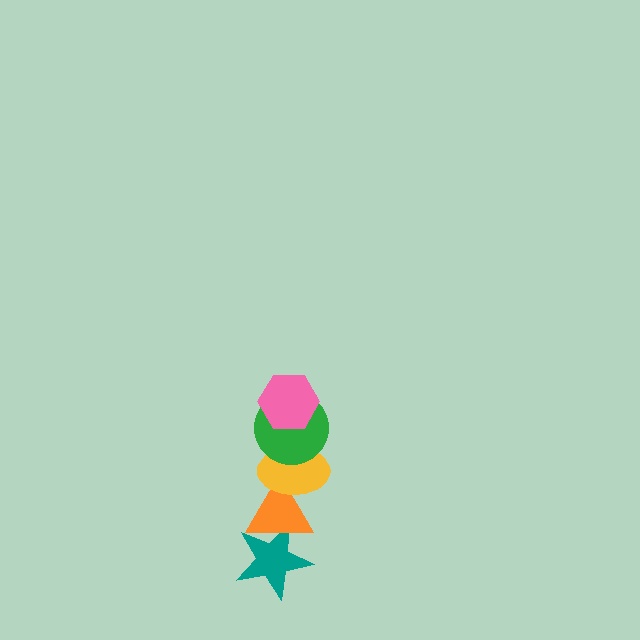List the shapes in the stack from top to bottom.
From top to bottom: the pink hexagon, the green circle, the yellow ellipse, the orange triangle, the teal star.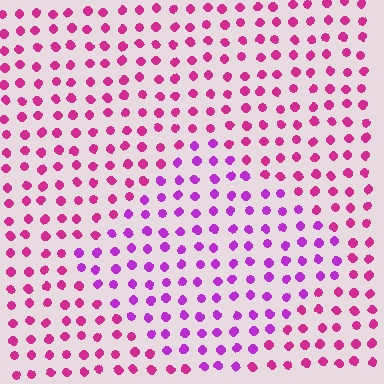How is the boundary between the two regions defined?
The boundary is defined purely by a slight shift in hue (about 32 degrees). Spacing, size, and orientation are identical on both sides.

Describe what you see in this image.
The image is filled with small magenta elements in a uniform arrangement. A diamond-shaped region is visible where the elements are tinted to a slightly different hue, forming a subtle color boundary.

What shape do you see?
I see a diamond.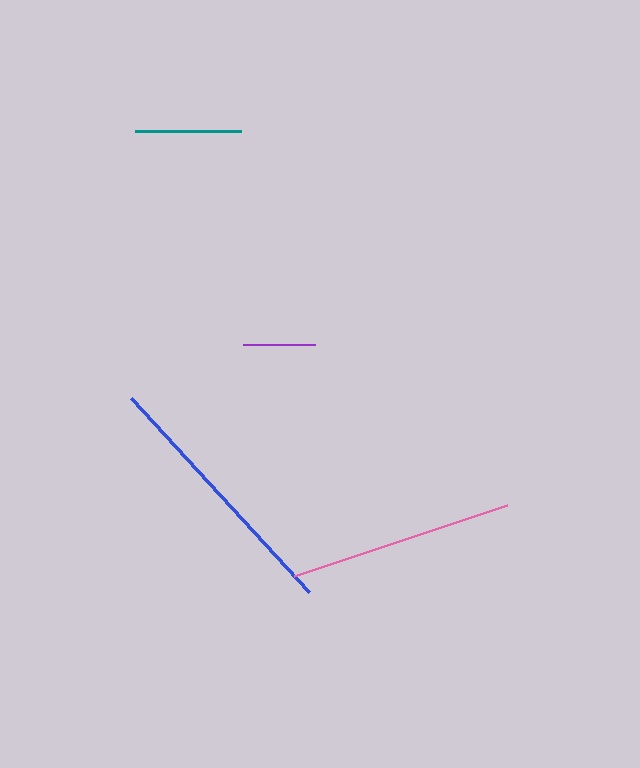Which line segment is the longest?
The blue line is the longest at approximately 263 pixels.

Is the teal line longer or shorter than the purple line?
The teal line is longer than the purple line.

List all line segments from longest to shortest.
From longest to shortest: blue, pink, teal, purple.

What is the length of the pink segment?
The pink segment is approximately 224 pixels long.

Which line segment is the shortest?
The purple line is the shortest at approximately 71 pixels.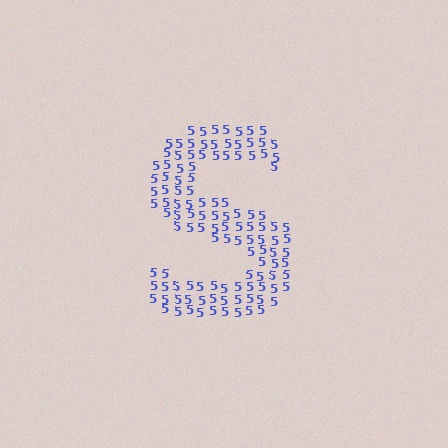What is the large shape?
The large shape is the letter S.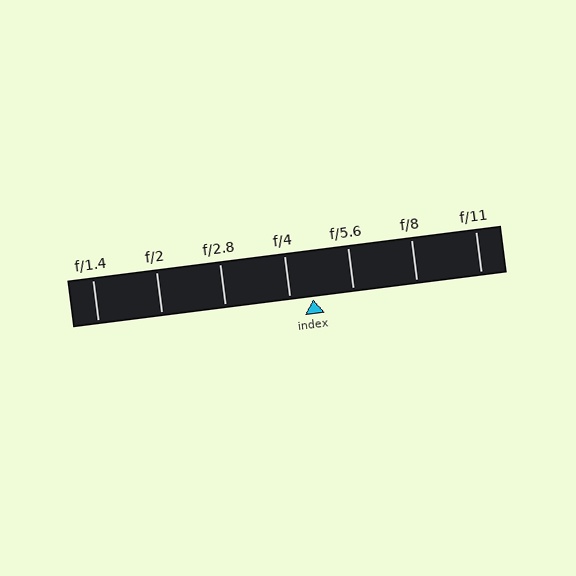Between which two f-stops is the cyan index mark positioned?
The index mark is between f/4 and f/5.6.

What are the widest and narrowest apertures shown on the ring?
The widest aperture shown is f/1.4 and the narrowest is f/11.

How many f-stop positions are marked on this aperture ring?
There are 7 f-stop positions marked.